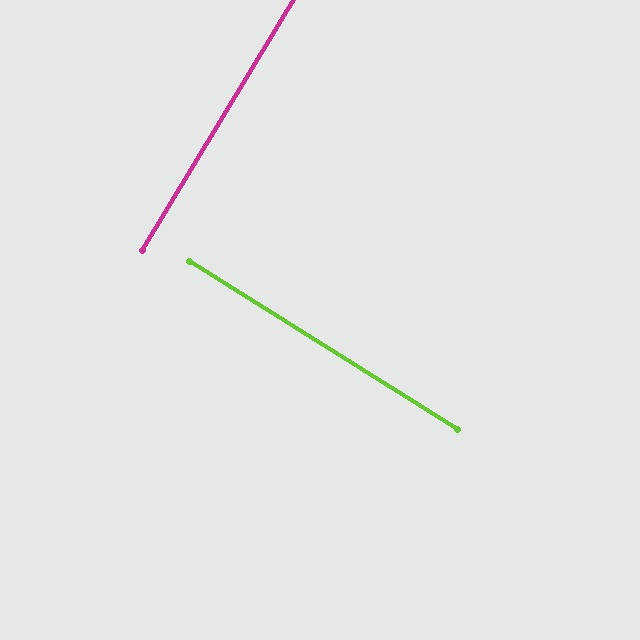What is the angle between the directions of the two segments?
Approximately 89 degrees.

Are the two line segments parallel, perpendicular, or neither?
Perpendicular — they meet at approximately 89°.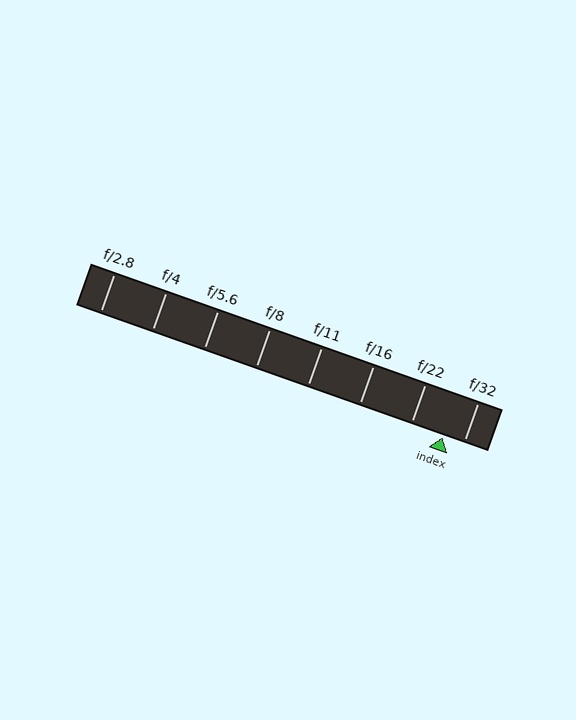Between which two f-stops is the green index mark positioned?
The index mark is between f/22 and f/32.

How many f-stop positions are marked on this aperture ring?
There are 8 f-stop positions marked.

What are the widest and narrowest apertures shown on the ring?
The widest aperture shown is f/2.8 and the narrowest is f/32.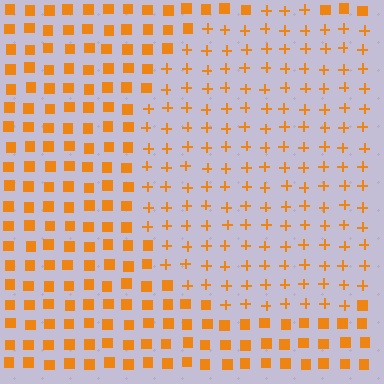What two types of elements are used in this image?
The image uses plus signs inside the circle region and squares outside it.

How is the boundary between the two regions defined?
The boundary is defined by a change in element shape: plus signs inside vs. squares outside. All elements share the same color and spacing.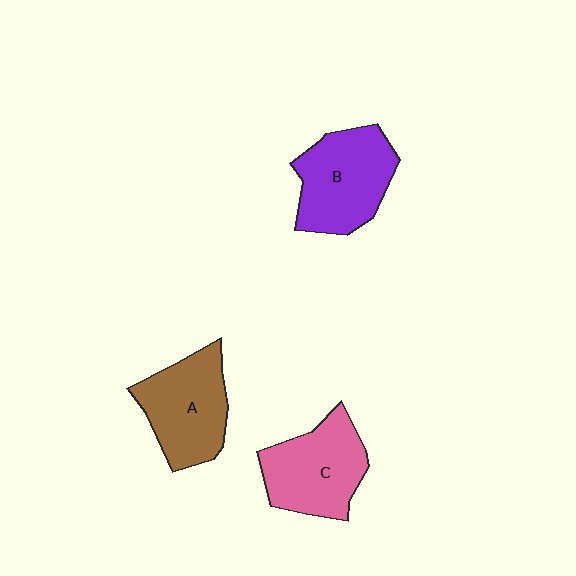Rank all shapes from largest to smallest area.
From largest to smallest: B (purple), C (pink), A (brown).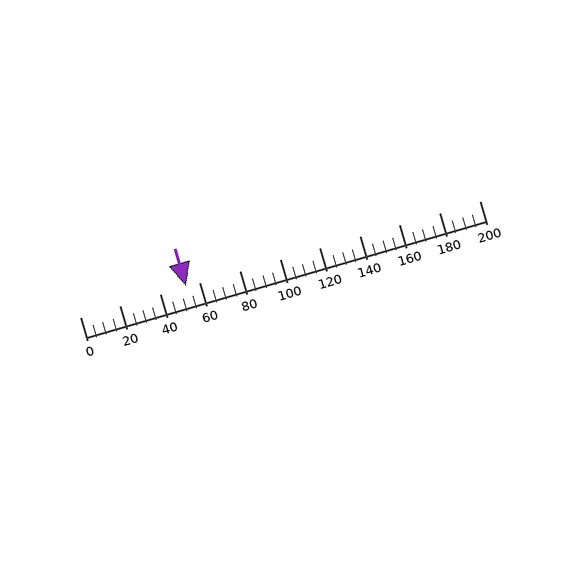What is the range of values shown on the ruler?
The ruler shows values from 0 to 200.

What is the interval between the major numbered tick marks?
The major tick marks are spaced 20 units apart.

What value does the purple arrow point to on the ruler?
The purple arrow points to approximately 53.